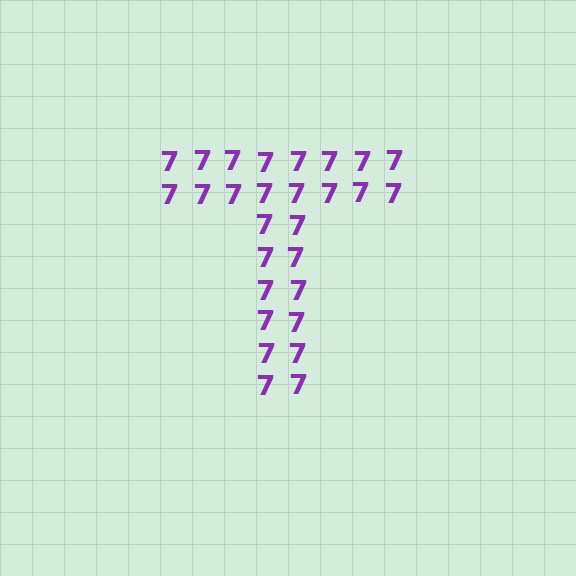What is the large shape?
The large shape is the letter T.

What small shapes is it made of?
It is made of small digit 7's.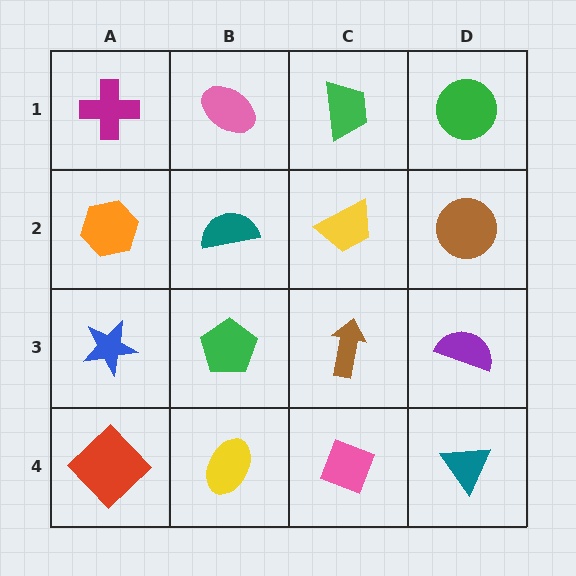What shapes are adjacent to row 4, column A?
A blue star (row 3, column A), a yellow ellipse (row 4, column B).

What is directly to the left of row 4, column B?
A red diamond.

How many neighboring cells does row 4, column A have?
2.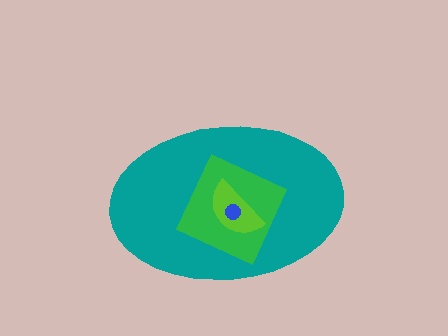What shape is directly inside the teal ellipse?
The green diamond.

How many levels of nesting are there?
4.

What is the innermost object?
The blue circle.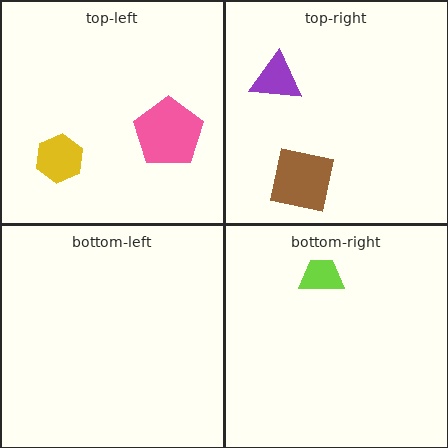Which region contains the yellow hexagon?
The top-left region.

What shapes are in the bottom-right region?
The lime trapezoid.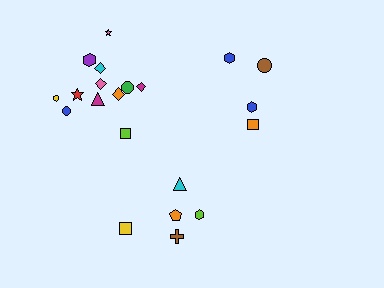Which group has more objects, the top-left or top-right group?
The top-left group.